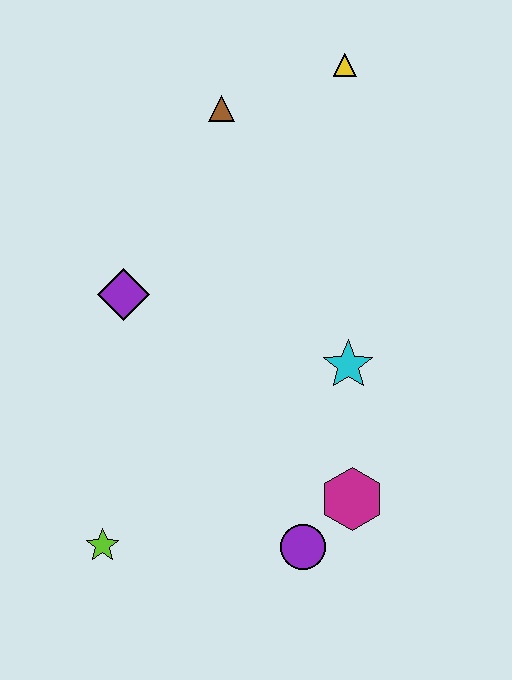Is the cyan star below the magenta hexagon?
No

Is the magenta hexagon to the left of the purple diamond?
No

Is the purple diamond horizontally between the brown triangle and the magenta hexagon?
No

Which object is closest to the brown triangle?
The yellow triangle is closest to the brown triangle.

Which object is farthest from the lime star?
The yellow triangle is farthest from the lime star.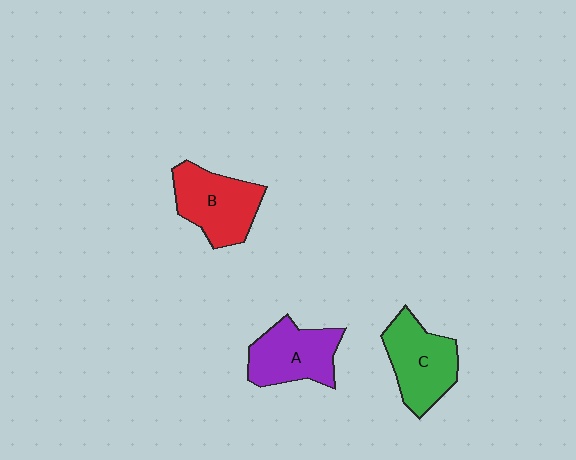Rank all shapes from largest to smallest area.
From largest to smallest: B (red), C (green), A (purple).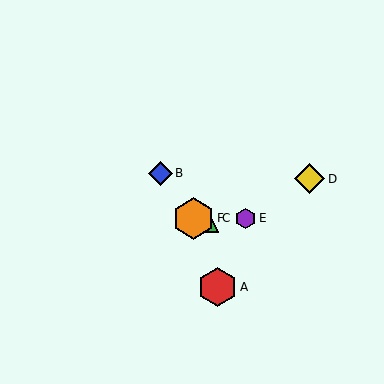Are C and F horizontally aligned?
Yes, both are at y≈218.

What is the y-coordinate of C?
Object C is at y≈218.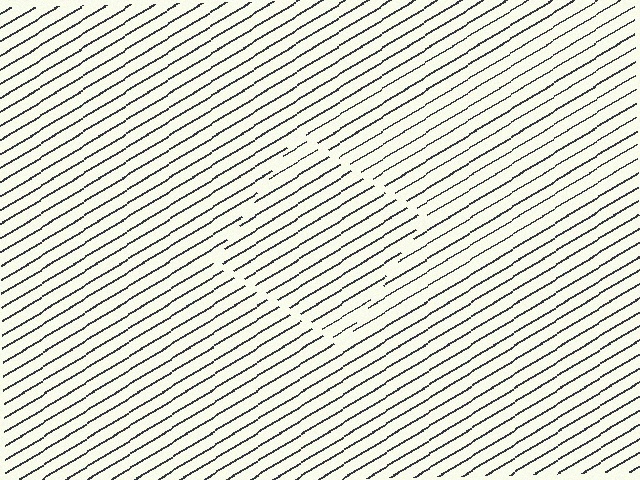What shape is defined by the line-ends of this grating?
An illusory square. The interior of the shape contains the same grating, shifted by half a period — the contour is defined by the phase discontinuity where line-ends from the inner and outer gratings abut.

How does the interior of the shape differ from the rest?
The interior of the shape contains the same grating, shifted by half a period — the contour is defined by the phase discontinuity where line-ends from the inner and outer gratings abut.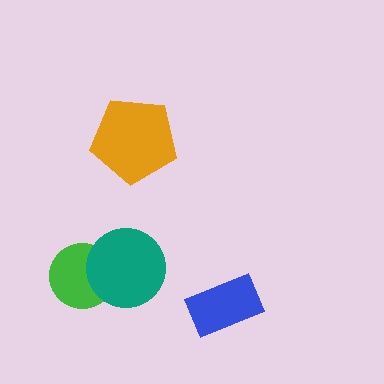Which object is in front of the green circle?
The teal circle is in front of the green circle.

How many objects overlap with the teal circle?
1 object overlaps with the teal circle.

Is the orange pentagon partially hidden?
No, no other shape covers it.